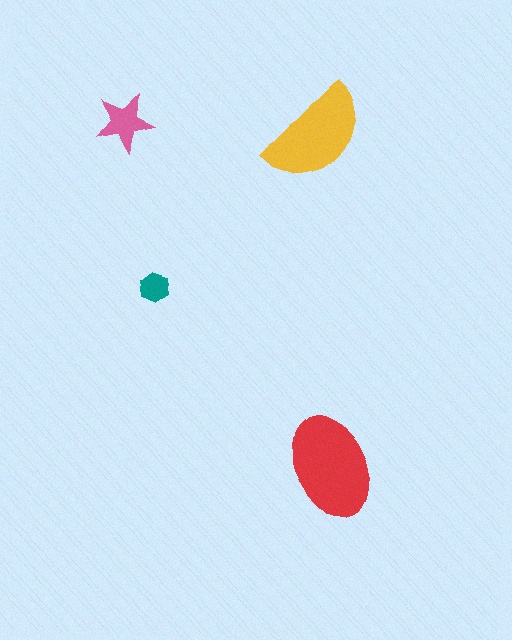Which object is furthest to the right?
The red ellipse is rightmost.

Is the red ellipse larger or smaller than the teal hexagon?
Larger.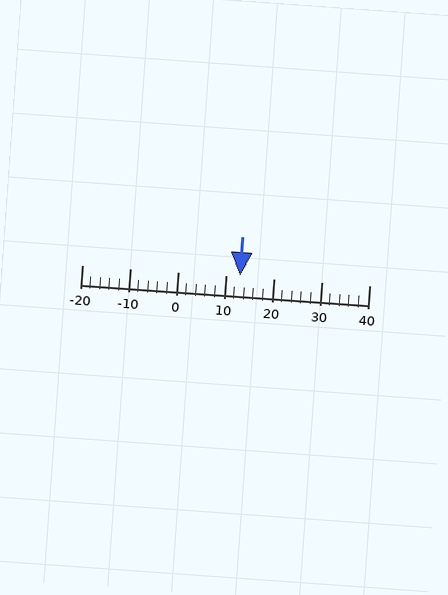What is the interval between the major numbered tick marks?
The major tick marks are spaced 10 units apart.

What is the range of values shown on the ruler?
The ruler shows values from -20 to 40.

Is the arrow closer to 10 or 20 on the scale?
The arrow is closer to 10.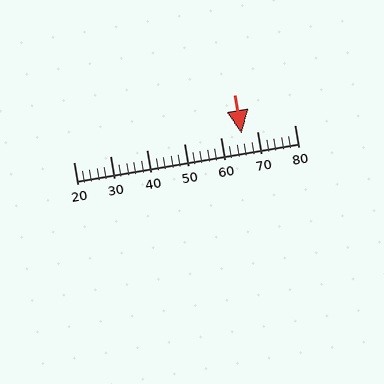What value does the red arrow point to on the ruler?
The red arrow points to approximately 66.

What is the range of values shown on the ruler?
The ruler shows values from 20 to 80.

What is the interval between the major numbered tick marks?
The major tick marks are spaced 10 units apart.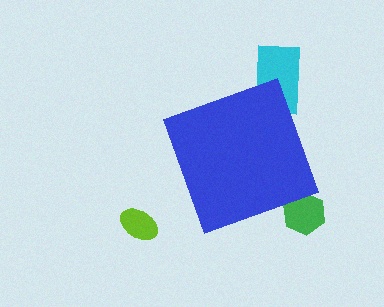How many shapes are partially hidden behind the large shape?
2 shapes are partially hidden.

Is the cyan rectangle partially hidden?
Yes, the cyan rectangle is partially hidden behind the blue diamond.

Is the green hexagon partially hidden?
Yes, the green hexagon is partially hidden behind the blue diamond.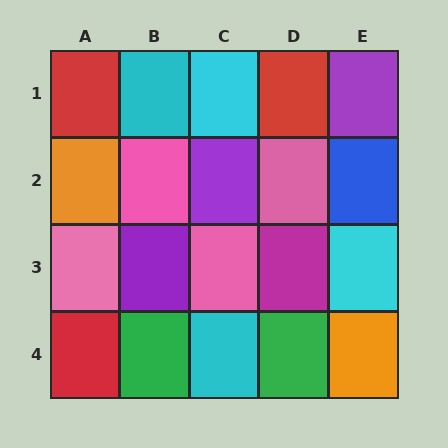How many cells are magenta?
1 cell is magenta.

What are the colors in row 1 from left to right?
Red, cyan, cyan, red, purple.